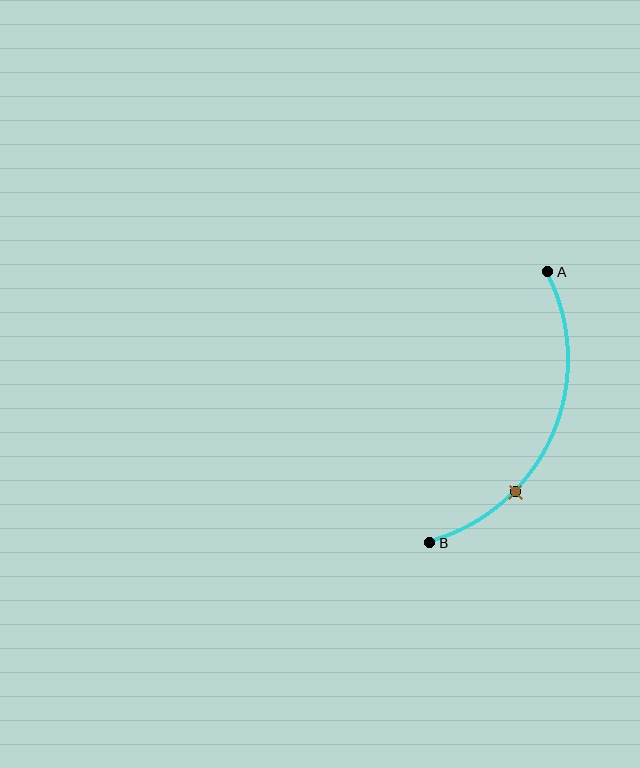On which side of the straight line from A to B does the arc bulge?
The arc bulges to the right of the straight line connecting A and B.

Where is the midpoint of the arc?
The arc midpoint is the point on the curve farthest from the straight line joining A and B. It sits to the right of that line.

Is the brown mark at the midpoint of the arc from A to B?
No. The brown mark lies on the arc but is closer to endpoint B. The arc midpoint would be at the point on the curve equidistant along the arc from both A and B.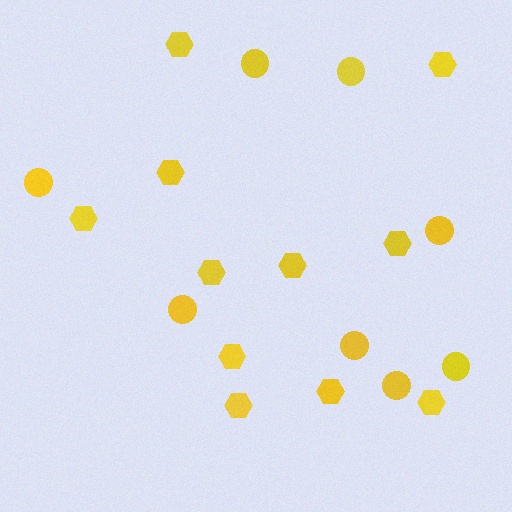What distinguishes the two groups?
There are 2 groups: one group of hexagons (11) and one group of circles (8).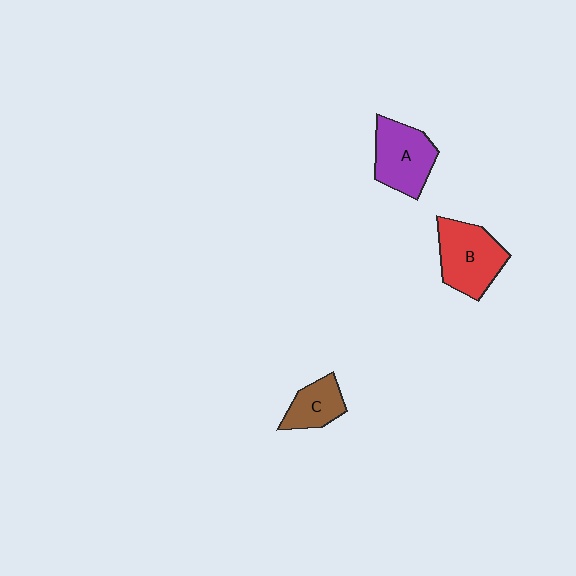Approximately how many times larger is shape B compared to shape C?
Approximately 1.7 times.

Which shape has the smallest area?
Shape C (brown).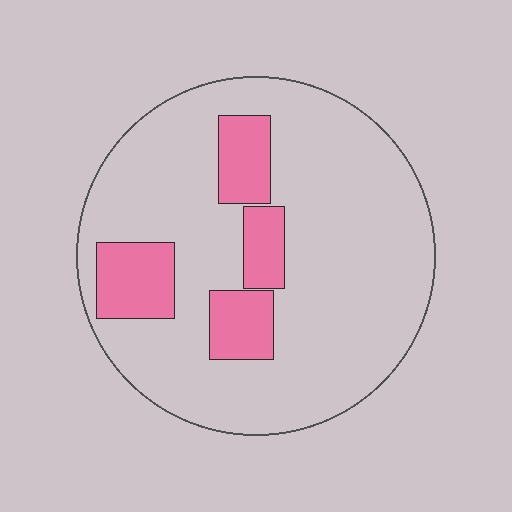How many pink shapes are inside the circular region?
4.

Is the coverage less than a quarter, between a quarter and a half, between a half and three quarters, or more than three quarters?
Less than a quarter.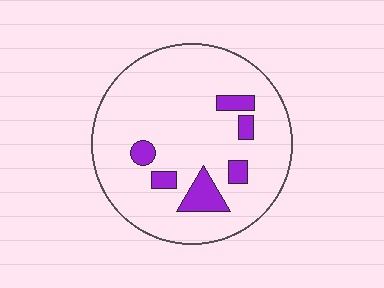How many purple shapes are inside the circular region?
6.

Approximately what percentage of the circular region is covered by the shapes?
Approximately 10%.